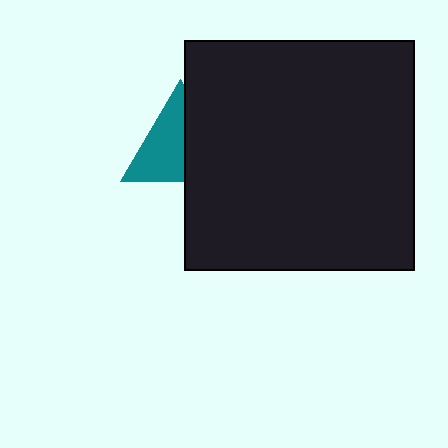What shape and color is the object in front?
The object in front is a black square.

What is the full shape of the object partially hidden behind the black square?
The partially hidden object is a teal triangle.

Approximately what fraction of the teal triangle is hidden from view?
Roughly 45% of the teal triangle is hidden behind the black square.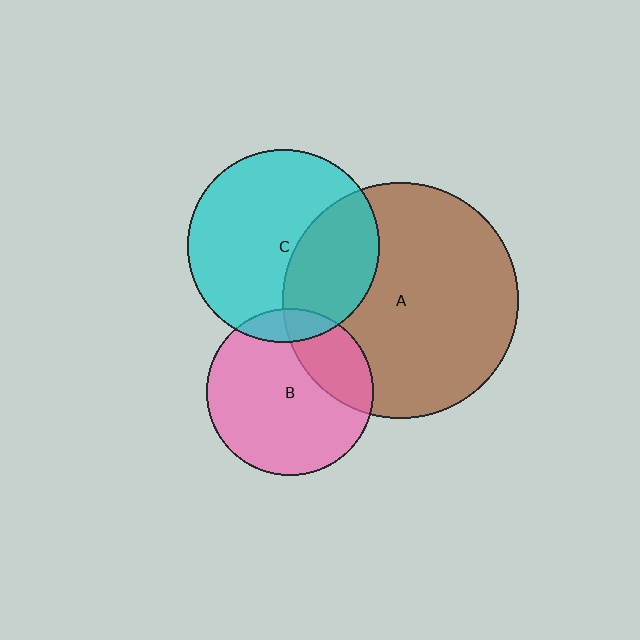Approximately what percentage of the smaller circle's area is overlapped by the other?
Approximately 25%.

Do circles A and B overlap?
Yes.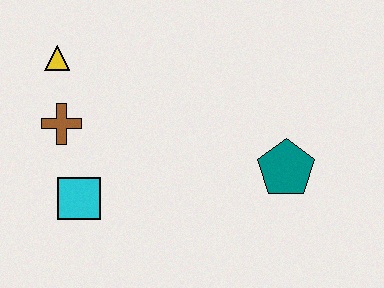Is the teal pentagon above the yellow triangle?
No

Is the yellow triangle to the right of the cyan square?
No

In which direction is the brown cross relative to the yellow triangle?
The brown cross is below the yellow triangle.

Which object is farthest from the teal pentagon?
The yellow triangle is farthest from the teal pentagon.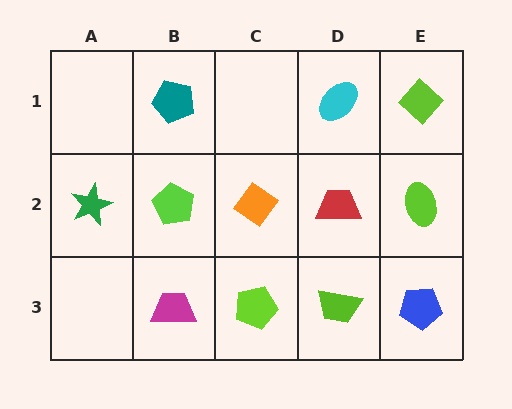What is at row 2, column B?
A lime pentagon.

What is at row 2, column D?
A red trapezoid.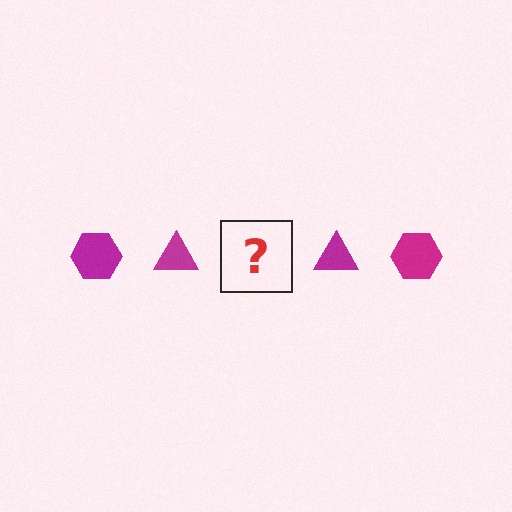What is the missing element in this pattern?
The missing element is a magenta hexagon.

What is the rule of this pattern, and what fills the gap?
The rule is that the pattern cycles through hexagon, triangle shapes in magenta. The gap should be filled with a magenta hexagon.